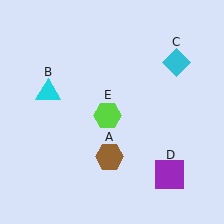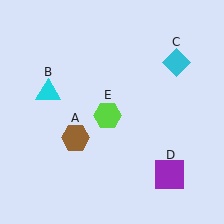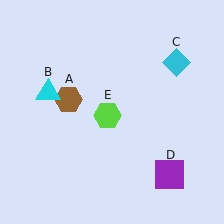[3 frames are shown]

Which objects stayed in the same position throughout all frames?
Cyan triangle (object B) and cyan diamond (object C) and purple square (object D) and lime hexagon (object E) remained stationary.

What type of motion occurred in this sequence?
The brown hexagon (object A) rotated clockwise around the center of the scene.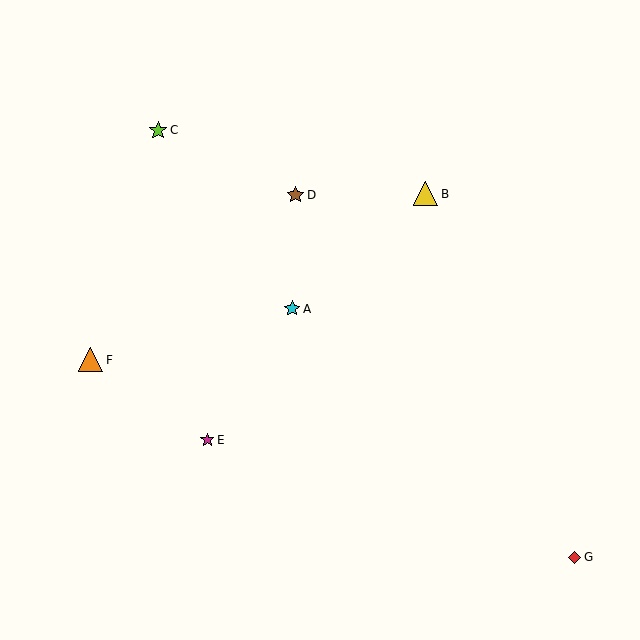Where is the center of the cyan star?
The center of the cyan star is at (292, 309).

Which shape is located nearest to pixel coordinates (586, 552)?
The red diamond (labeled G) at (575, 557) is nearest to that location.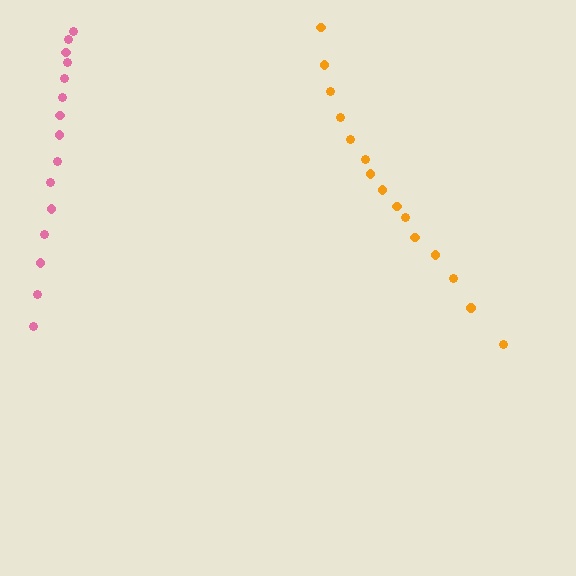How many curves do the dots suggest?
There are 2 distinct paths.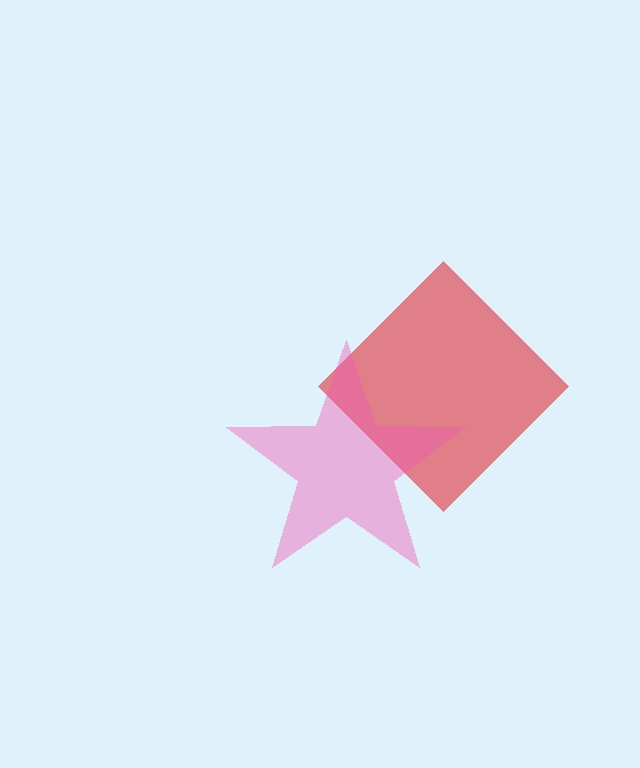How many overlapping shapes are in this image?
There are 2 overlapping shapes in the image.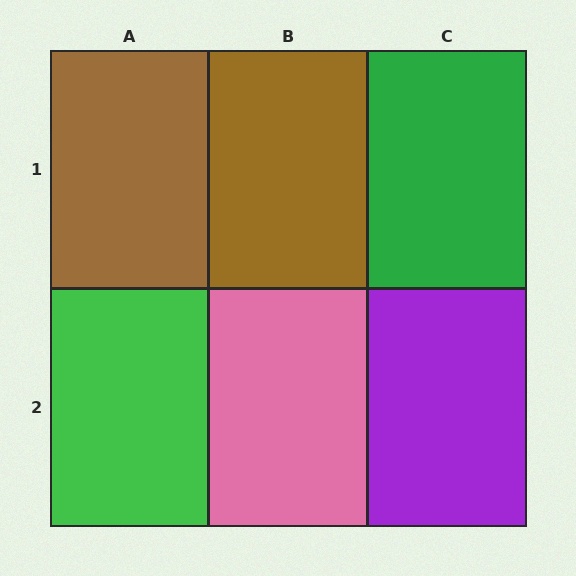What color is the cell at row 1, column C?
Green.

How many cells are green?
2 cells are green.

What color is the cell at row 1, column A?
Brown.